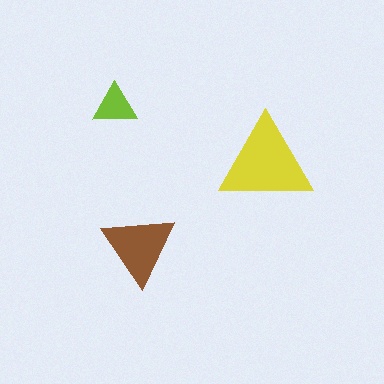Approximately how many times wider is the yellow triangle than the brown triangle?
About 1.5 times wider.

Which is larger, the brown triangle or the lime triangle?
The brown one.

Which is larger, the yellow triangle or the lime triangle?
The yellow one.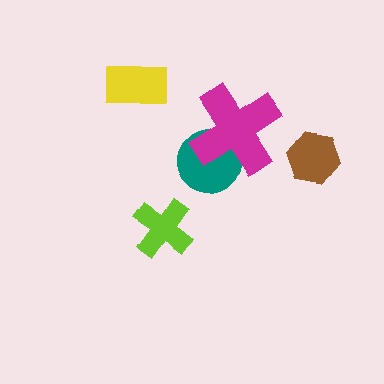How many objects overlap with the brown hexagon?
0 objects overlap with the brown hexagon.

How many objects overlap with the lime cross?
0 objects overlap with the lime cross.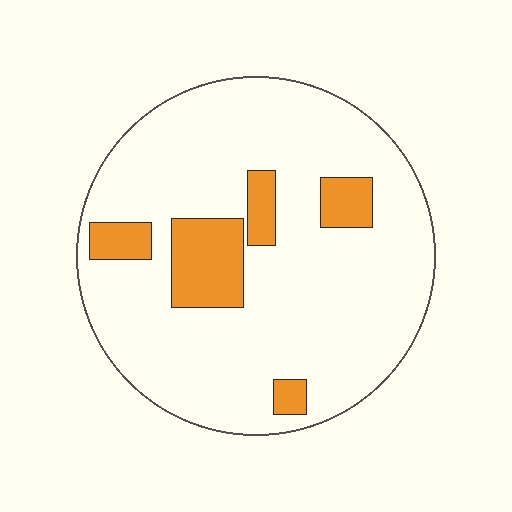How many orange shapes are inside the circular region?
5.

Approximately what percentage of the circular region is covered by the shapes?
Approximately 15%.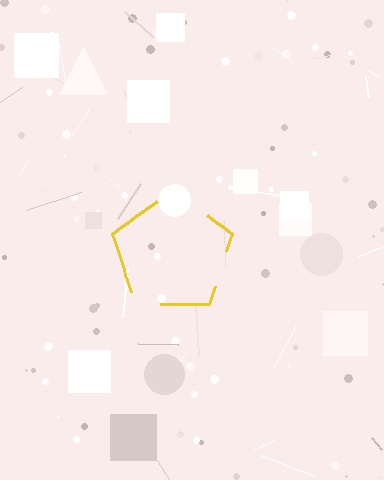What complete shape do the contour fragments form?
The contour fragments form a pentagon.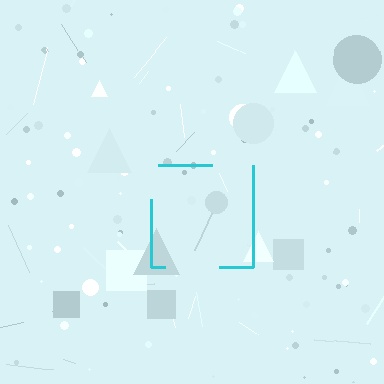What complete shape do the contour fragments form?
The contour fragments form a square.